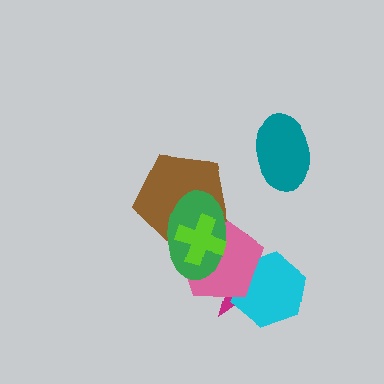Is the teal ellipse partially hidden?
No, no other shape covers it.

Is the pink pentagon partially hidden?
Yes, it is partially covered by another shape.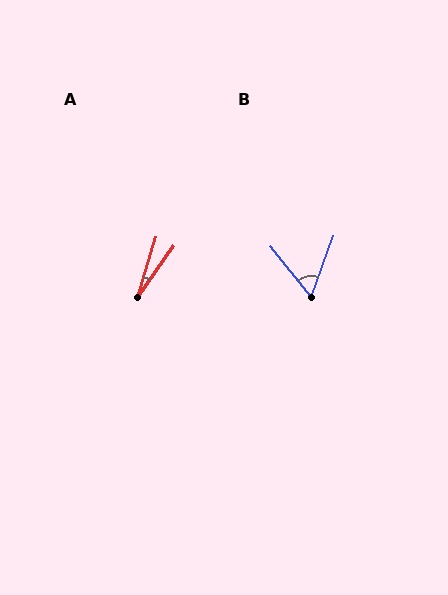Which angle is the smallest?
A, at approximately 19 degrees.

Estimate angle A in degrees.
Approximately 19 degrees.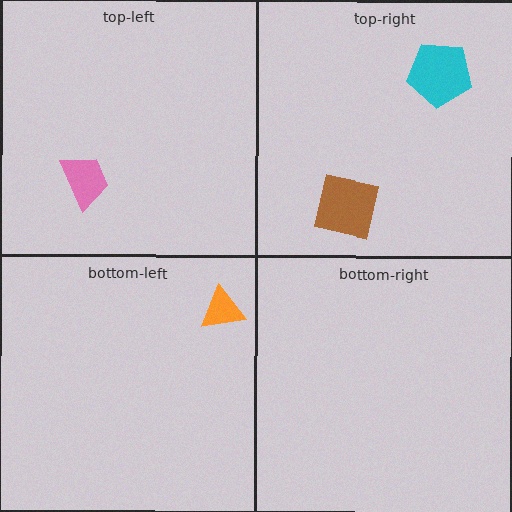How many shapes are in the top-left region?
1.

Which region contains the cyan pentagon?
The top-right region.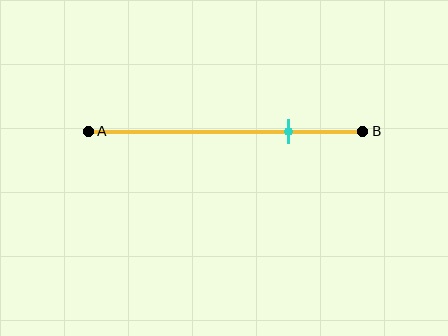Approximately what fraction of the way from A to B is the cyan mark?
The cyan mark is approximately 75% of the way from A to B.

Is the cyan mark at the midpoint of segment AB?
No, the mark is at about 75% from A, not at the 50% midpoint.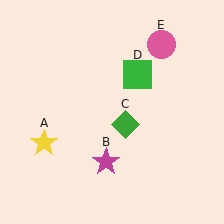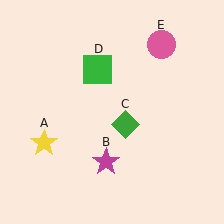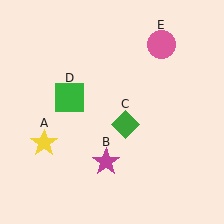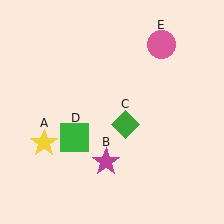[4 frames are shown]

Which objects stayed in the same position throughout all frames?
Yellow star (object A) and magenta star (object B) and green diamond (object C) and pink circle (object E) remained stationary.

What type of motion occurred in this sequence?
The green square (object D) rotated counterclockwise around the center of the scene.